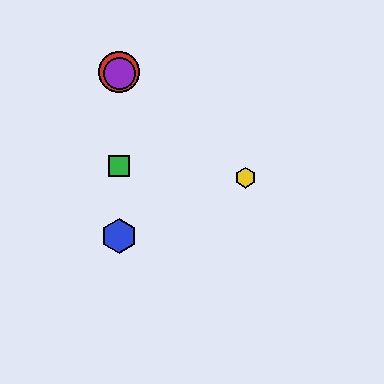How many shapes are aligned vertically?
4 shapes (the red circle, the blue hexagon, the green square, the purple circle) are aligned vertically.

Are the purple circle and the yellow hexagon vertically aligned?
No, the purple circle is at x≈119 and the yellow hexagon is at x≈246.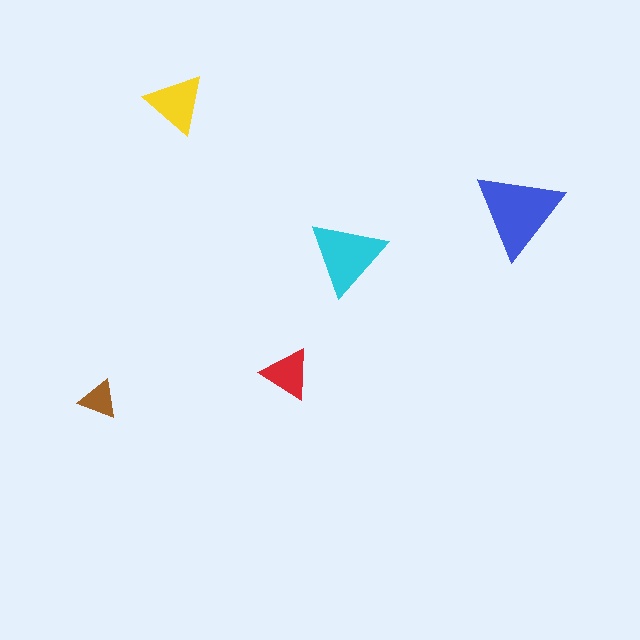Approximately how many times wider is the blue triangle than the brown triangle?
About 2 times wider.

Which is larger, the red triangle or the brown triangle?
The red one.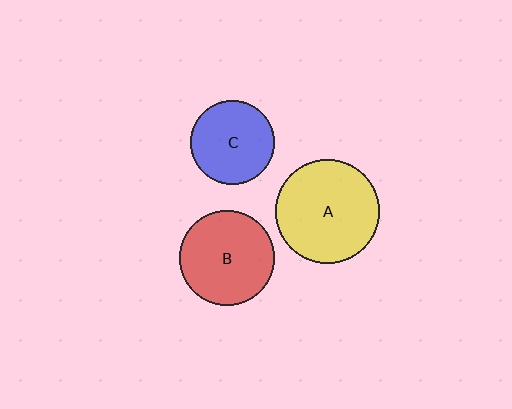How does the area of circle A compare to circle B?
Approximately 1.2 times.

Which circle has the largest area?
Circle A (yellow).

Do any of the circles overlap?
No, none of the circles overlap.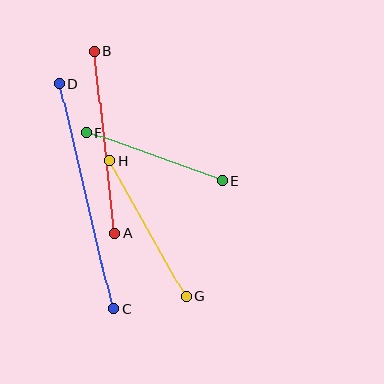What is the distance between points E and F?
The distance is approximately 144 pixels.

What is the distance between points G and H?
The distance is approximately 155 pixels.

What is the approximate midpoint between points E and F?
The midpoint is at approximately (154, 156) pixels.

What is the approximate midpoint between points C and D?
The midpoint is at approximately (87, 196) pixels.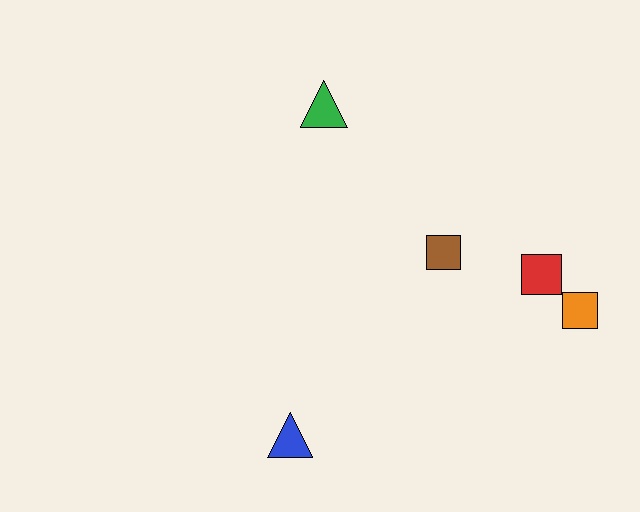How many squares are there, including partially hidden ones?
There are 3 squares.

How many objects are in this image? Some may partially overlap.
There are 5 objects.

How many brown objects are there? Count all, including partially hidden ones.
There is 1 brown object.